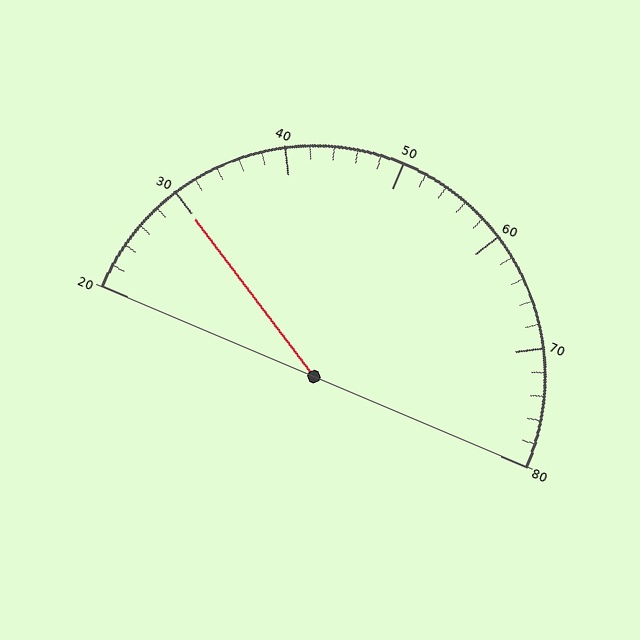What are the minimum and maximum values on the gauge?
The gauge ranges from 20 to 80.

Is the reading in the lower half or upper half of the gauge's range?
The reading is in the lower half of the range (20 to 80).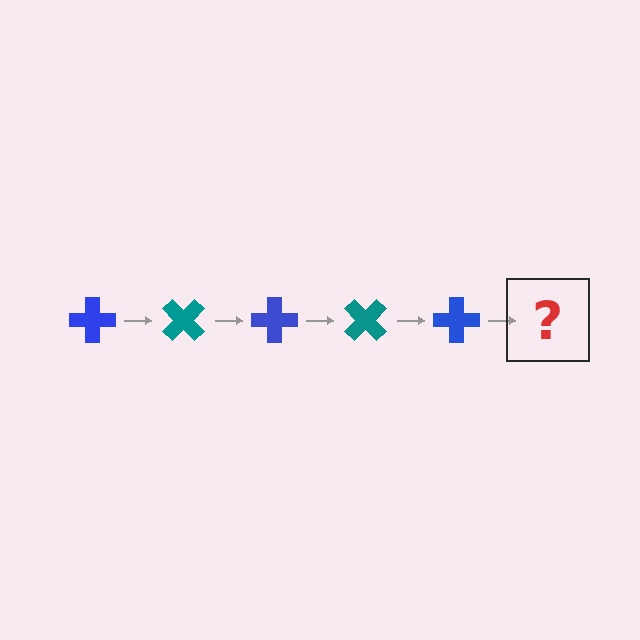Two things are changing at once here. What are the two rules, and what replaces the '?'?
The two rules are that it rotates 45 degrees each step and the color cycles through blue and teal. The '?' should be a teal cross, rotated 225 degrees from the start.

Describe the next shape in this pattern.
It should be a teal cross, rotated 225 degrees from the start.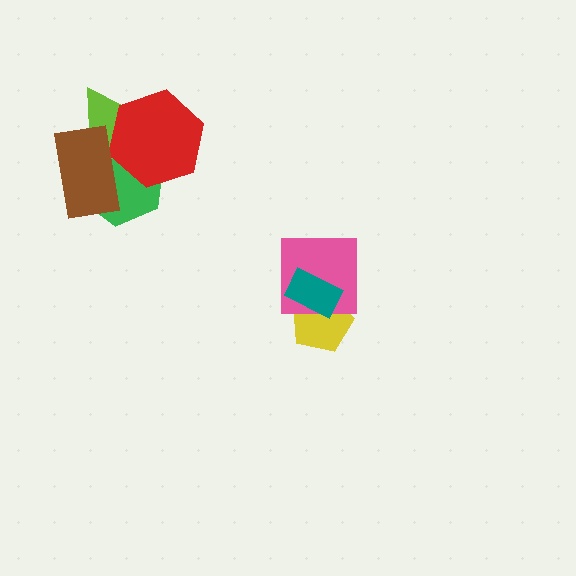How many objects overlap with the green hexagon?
3 objects overlap with the green hexagon.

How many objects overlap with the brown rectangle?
3 objects overlap with the brown rectangle.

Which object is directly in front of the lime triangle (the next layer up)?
The red hexagon is directly in front of the lime triangle.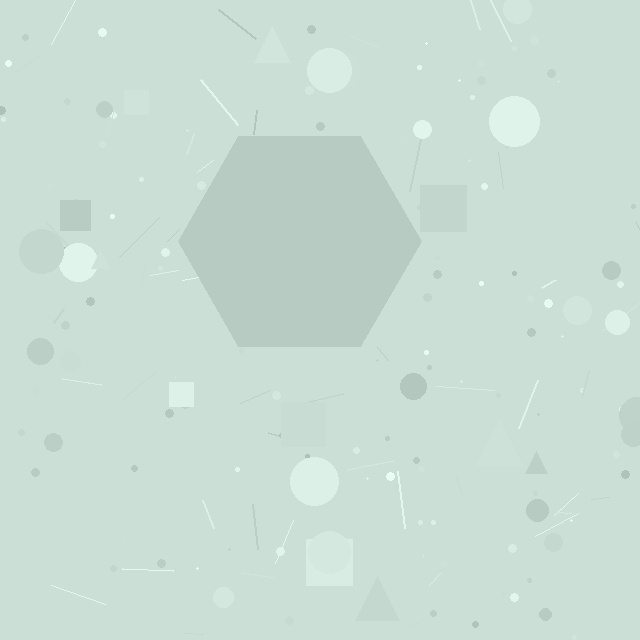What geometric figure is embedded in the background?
A hexagon is embedded in the background.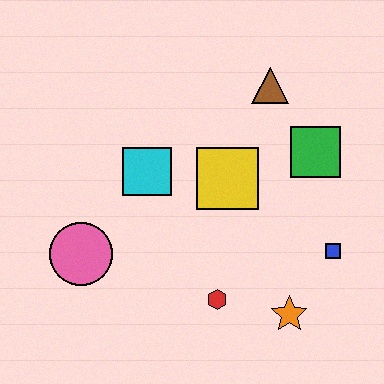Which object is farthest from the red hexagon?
The brown triangle is farthest from the red hexagon.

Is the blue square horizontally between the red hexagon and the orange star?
No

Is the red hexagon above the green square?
No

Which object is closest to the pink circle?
The cyan square is closest to the pink circle.